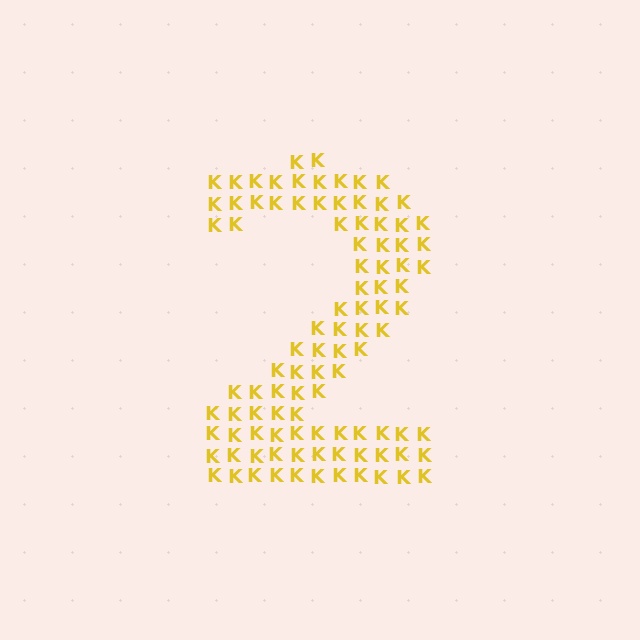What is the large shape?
The large shape is the digit 2.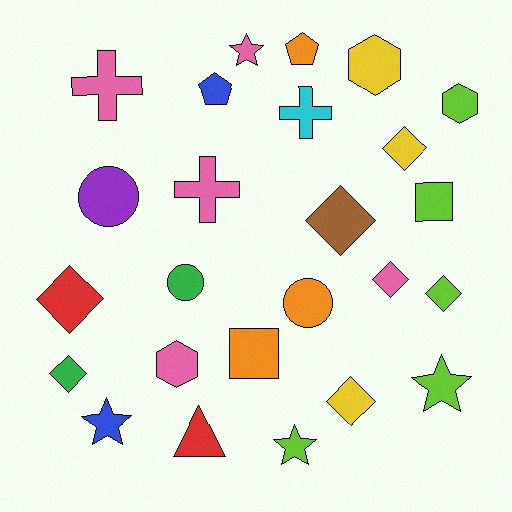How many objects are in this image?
There are 25 objects.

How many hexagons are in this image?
There are 3 hexagons.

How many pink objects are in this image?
There are 5 pink objects.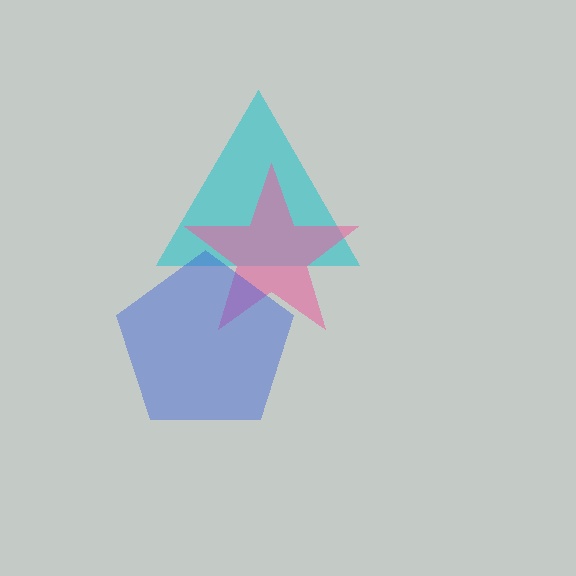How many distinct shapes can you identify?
There are 3 distinct shapes: a cyan triangle, a pink star, a blue pentagon.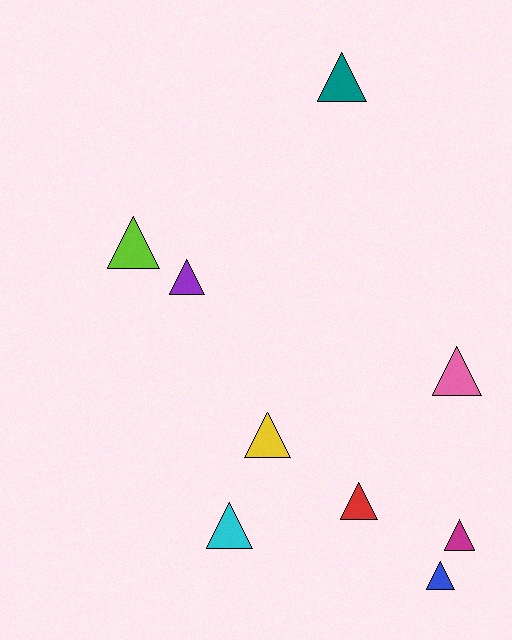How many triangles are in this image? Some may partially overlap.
There are 9 triangles.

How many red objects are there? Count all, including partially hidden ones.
There is 1 red object.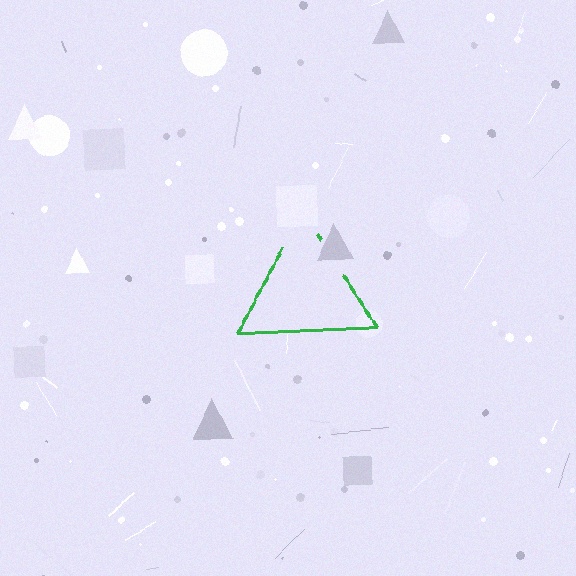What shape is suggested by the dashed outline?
The dashed outline suggests a triangle.